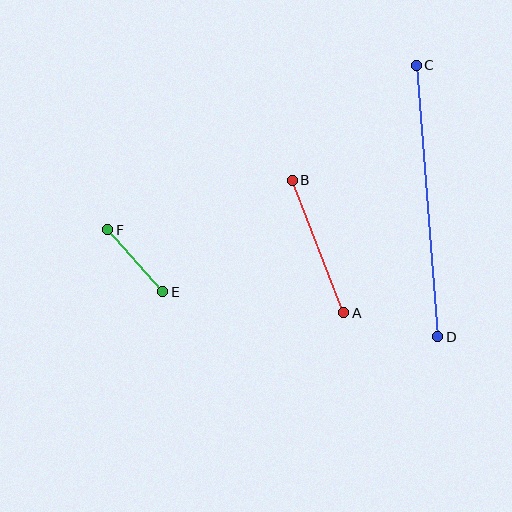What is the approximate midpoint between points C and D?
The midpoint is at approximately (427, 201) pixels.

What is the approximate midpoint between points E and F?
The midpoint is at approximately (135, 261) pixels.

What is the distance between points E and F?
The distance is approximately 83 pixels.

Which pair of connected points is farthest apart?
Points C and D are farthest apart.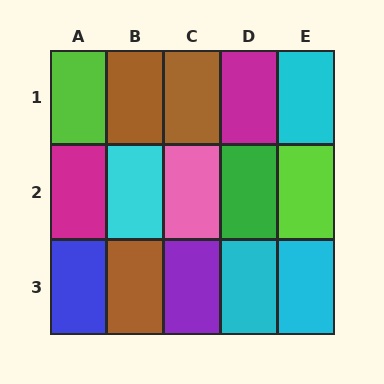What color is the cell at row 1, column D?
Magenta.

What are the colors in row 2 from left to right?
Magenta, cyan, pink, green, lime.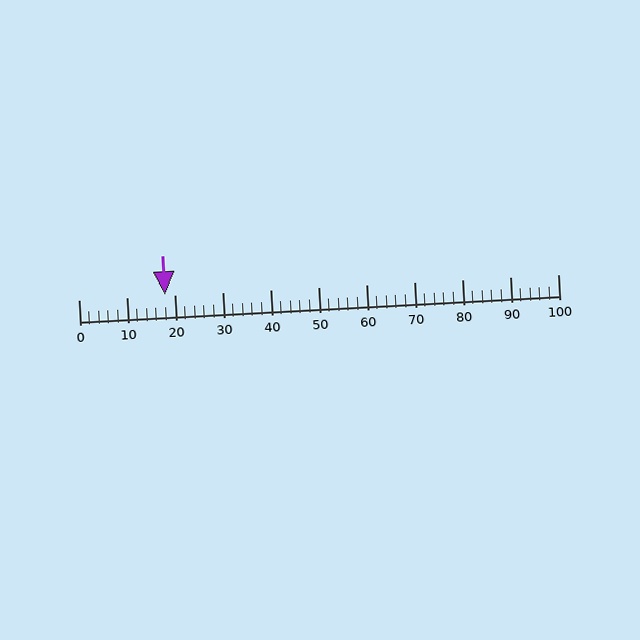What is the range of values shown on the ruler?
The ruler shows values from 0 to 100.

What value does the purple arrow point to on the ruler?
The purple arrow points to approximately 18.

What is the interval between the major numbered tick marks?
The major tick marks are spaced 10 units apart.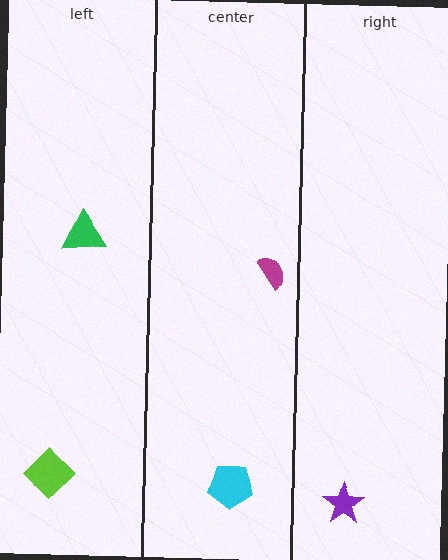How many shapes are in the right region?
1.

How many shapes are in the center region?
2.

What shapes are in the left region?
The lime diamond, the green triangle.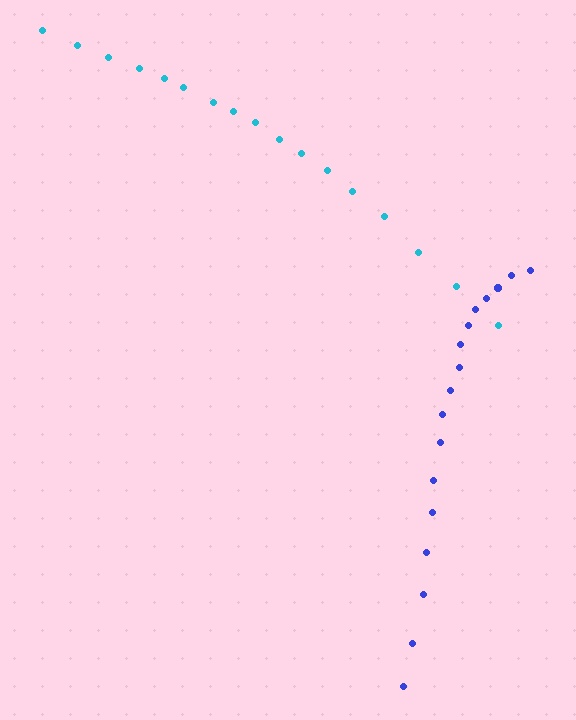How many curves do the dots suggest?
There are 2 distinct paths.